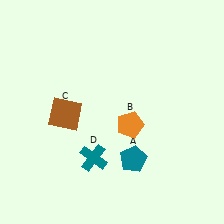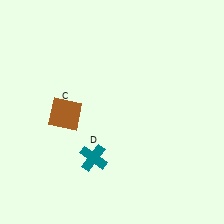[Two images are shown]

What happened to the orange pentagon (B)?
The orange pentagon (B) was removed in Image 2. It was in the bottom-right area of Image 1.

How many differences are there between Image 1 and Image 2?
There are 2 differences between the two images.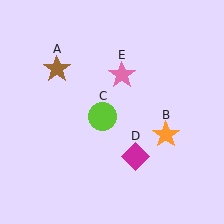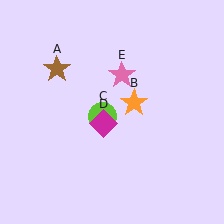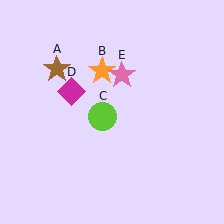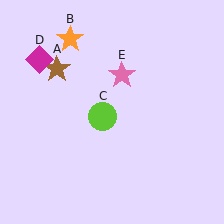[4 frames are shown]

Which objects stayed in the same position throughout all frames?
Brown star (object A) and lime circle (object C) and pink star (object E) remained stationary.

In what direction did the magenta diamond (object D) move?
The magenta diamond (object D) moved up and to the left.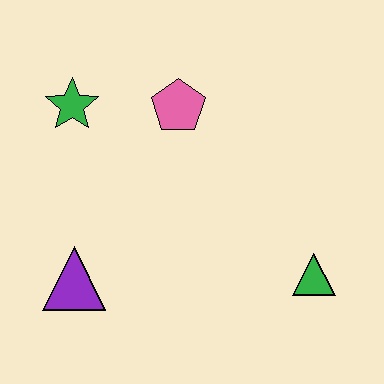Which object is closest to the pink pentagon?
The green star is closest to the pink pentagon.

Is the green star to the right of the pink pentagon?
No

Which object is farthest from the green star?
The green triangle is farthest from the green star.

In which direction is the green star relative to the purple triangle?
The green star is above the purple triangle.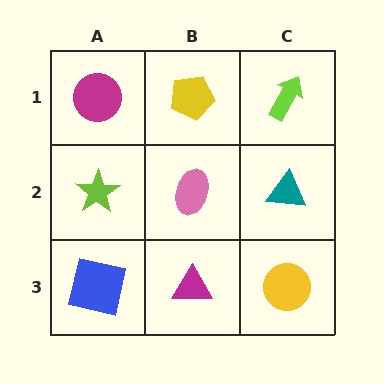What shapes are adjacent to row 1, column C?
A teal triangle (row 2, column C), a yellow pentagon (row 1, column B).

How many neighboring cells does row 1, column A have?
2.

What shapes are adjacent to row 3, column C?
A teal triangle (row 2, column C), a magenta triangle (row 3, column B).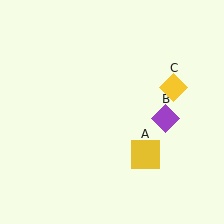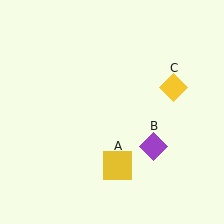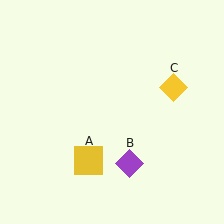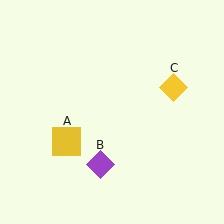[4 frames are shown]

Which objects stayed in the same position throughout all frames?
Yellow diamond (object C) remained stationary.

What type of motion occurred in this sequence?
The yellow square (object A), purple diamond (object B) rotated clockwise around the center of the scene.